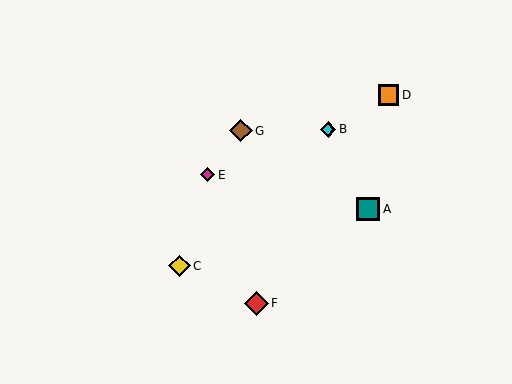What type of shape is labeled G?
Shape G is a brown diamond.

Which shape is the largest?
The red diamond (labeled F) is the largest.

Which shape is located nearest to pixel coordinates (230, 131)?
The brown diamond (labeled G) at (241, 131) is nearest to that location.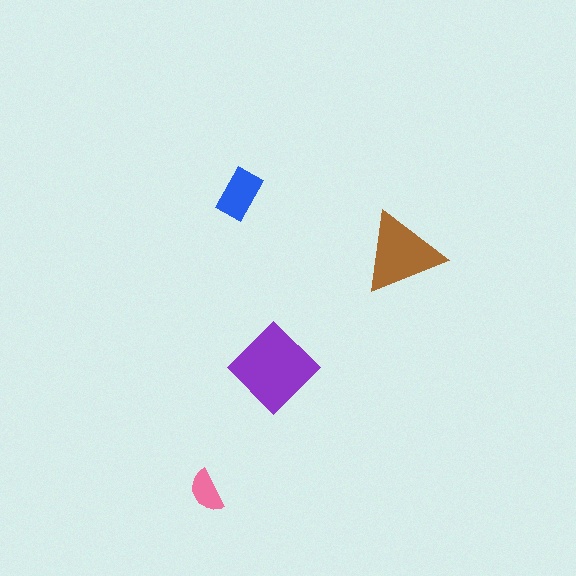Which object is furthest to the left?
The pink semicircle is leftmost.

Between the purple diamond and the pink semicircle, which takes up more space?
The purple diamond.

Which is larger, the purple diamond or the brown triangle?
The purple diamond.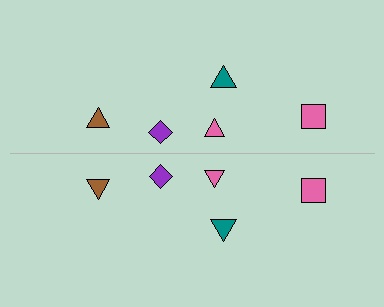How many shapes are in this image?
There are 10 shapes in this image.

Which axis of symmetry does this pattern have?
The pattern has a horizontal axis of symmetry running through the center of the image.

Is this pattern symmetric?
Yes, this pattern has bilateral (reflection) symmetry.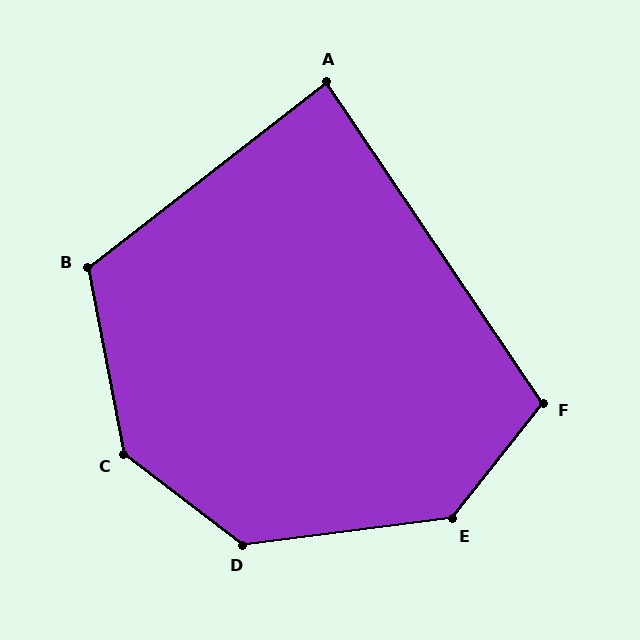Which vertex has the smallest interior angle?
A, at approximately 86 degrees.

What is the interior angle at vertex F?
Approximately 108 degrees (obtuse).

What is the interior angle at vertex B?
Approximately 117 degrees (obtuse).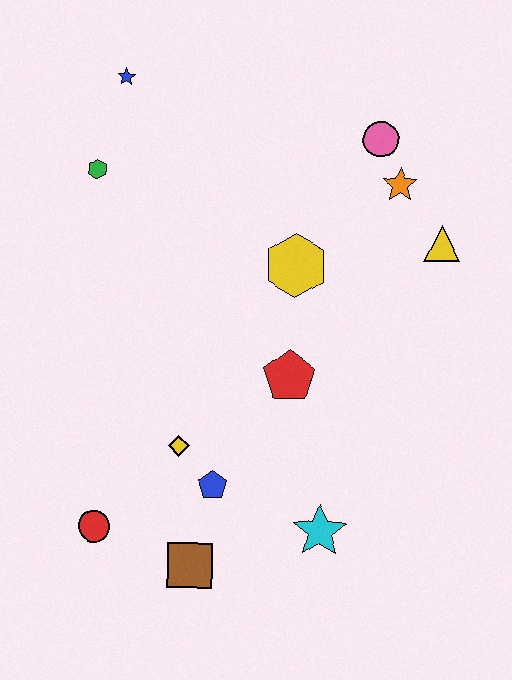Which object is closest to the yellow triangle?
The orange star is closest to the yellow triangle.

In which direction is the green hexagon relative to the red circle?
The green hexagon is above the red circle.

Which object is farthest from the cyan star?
The blue star is farthest from the cyan star.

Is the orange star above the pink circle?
No